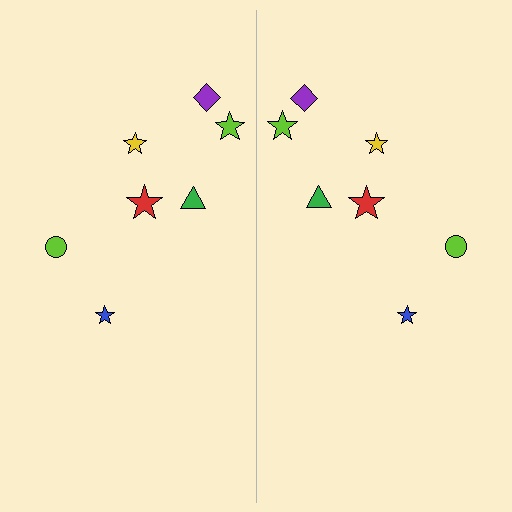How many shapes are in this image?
There are 14 shapes in this image.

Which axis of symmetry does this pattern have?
The pattern has a vertical axis of symmetry running through the center of the image.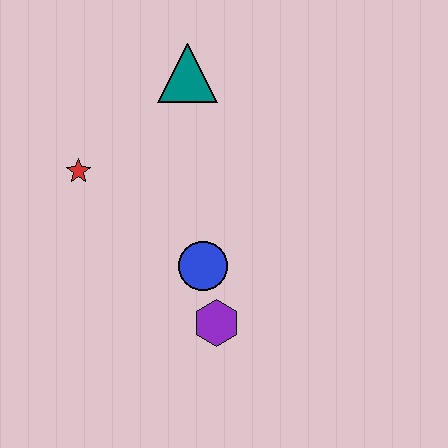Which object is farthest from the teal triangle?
The purple hexagon is farthest from the teal triangle.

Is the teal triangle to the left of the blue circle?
Yes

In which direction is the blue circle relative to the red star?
The blue circle is to the right of the red star.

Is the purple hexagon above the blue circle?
No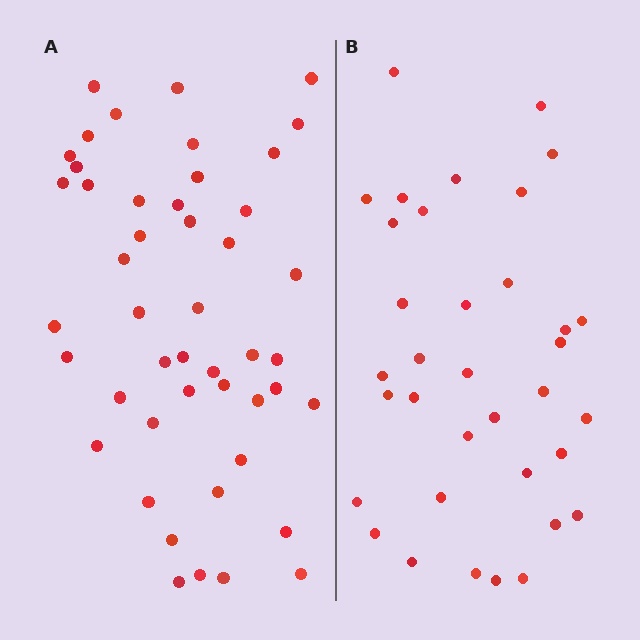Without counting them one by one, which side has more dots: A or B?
Region A (the left region) has more dots.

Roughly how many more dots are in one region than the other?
Region A has roughly 12 or so more dots than region B.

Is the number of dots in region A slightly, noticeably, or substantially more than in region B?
Region A has noticeably more, but not dramatically so. The ratio is roughly 1.3 to 1.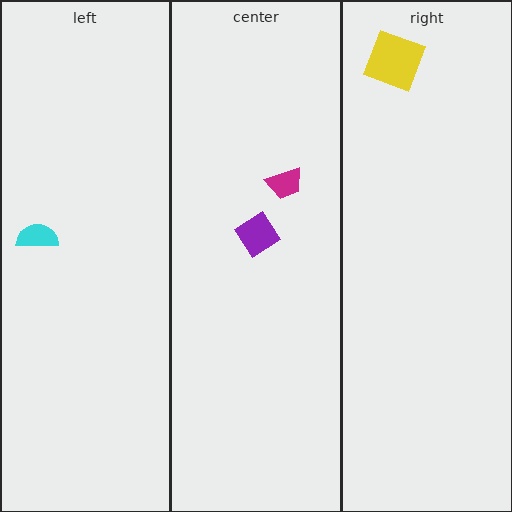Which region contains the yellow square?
The right region.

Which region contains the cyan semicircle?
The left region.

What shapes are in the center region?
The magenta trapezoid, the purple diamond.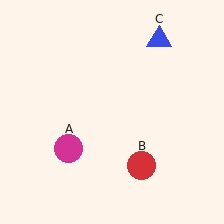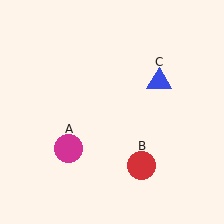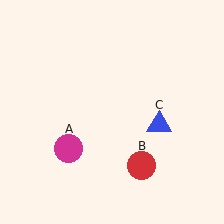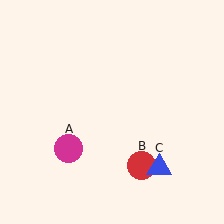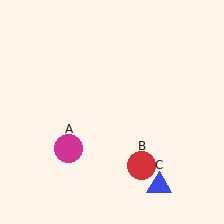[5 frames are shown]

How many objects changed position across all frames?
1 object changed position: blue triangle (object C).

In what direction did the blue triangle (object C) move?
The blue triangle (object C) moved down.